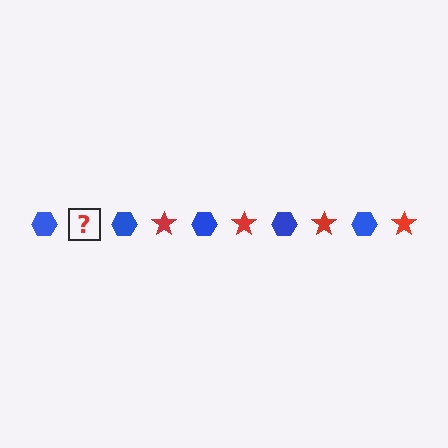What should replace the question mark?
The question mark should be replaced with a red star.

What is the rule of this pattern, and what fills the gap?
The rule is that the pattern alternates between blue hexagon and red star. The gap should be filled with a red star.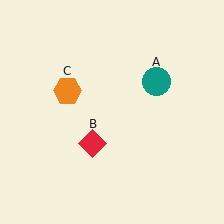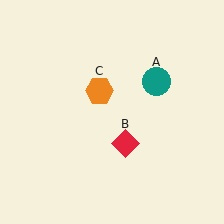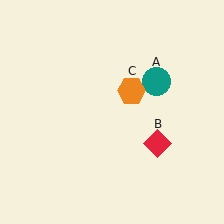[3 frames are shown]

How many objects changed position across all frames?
2 objects changed position: red diamond (object B), orange hexagon (object C).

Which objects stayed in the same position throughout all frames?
Teal circle (object A) remained stationary.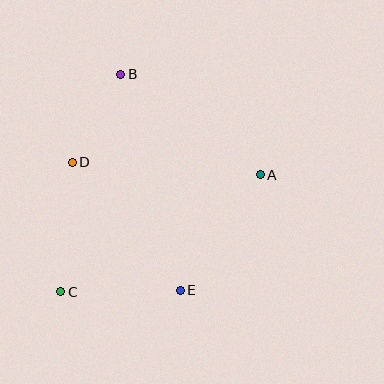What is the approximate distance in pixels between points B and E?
The distance between B and E is approximately 224 pixels.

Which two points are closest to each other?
Points B and D are closest to each other.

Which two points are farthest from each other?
Points A and C are farthest from each other.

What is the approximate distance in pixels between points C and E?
The distance between C and E is approximately 120 pixels.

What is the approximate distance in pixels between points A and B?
The distance between A and B is approximately 172 pixels.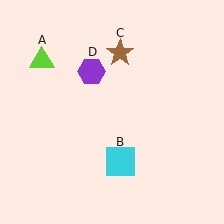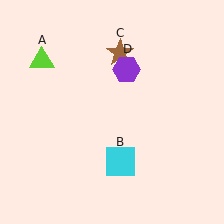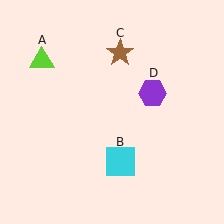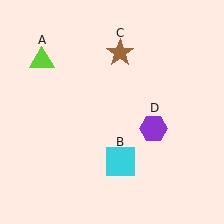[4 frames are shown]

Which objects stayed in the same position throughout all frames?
Lime triangle (object A) and cyan square (object B) and brown star (object C) remained stationary.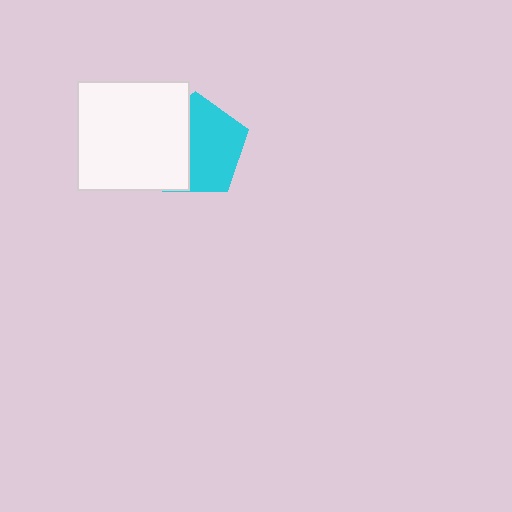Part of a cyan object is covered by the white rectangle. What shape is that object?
It is a pentagon.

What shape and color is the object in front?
The object in front is a white rectangle.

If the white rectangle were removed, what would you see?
You would see the complete cyan pentagon.